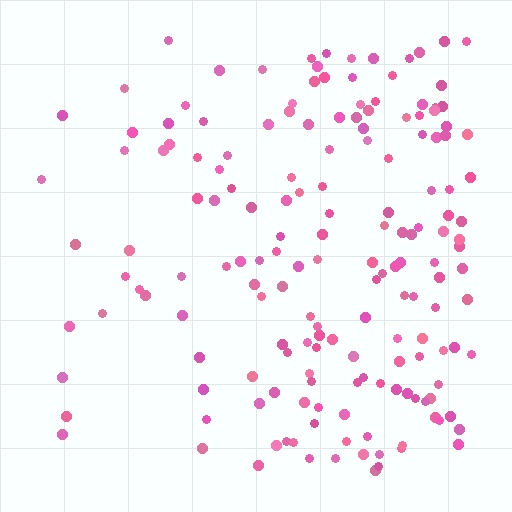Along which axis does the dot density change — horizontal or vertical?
Horizontal.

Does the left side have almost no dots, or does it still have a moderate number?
Still a moderate number, just noticeably fewer than the right.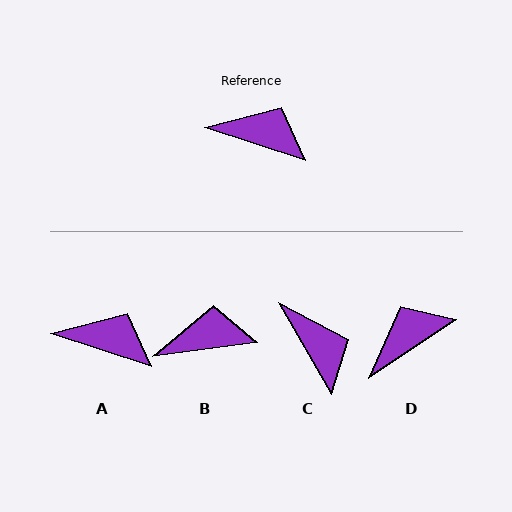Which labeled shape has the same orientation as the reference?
A.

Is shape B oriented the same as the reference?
No, it is off by about 26 degrees.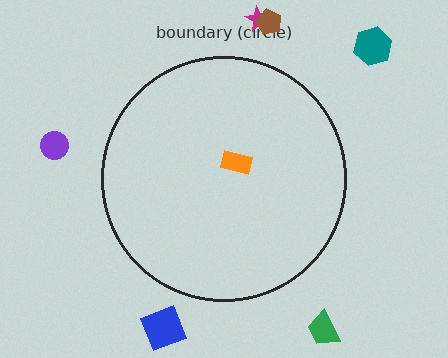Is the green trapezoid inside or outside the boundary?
Outside.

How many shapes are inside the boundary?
1 inside, 6 outside.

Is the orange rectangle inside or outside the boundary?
Inside.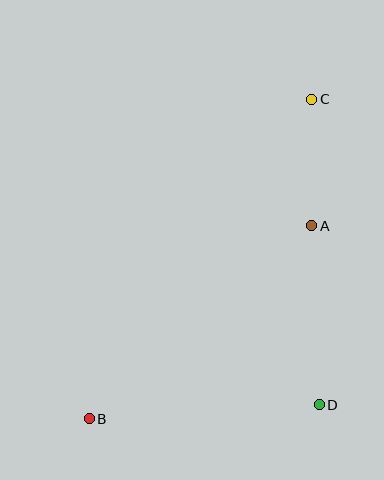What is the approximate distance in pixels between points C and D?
The distance between C and D is approximately 306 pixels.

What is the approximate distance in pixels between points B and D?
The distance between B and D is approximately 230 pixels.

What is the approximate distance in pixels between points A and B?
The distance between A and B is approximately 294 pixels.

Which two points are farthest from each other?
Points B and C are farthest from each other.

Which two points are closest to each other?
Points A and C are closest to each other.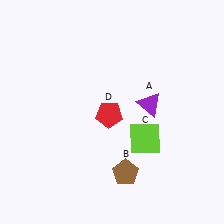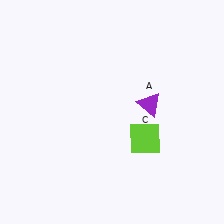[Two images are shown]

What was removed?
The red pentagon (D), the brown pentagon (B) were removed in Image 2.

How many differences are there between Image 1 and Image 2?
There are 2 differences between the two images.